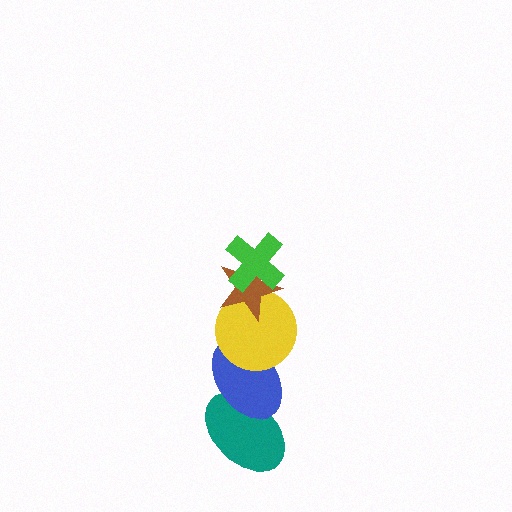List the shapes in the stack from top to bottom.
From top to bottom: the green cross, the brown star, the yellow circle, the blue ellipse, the teal ellipse.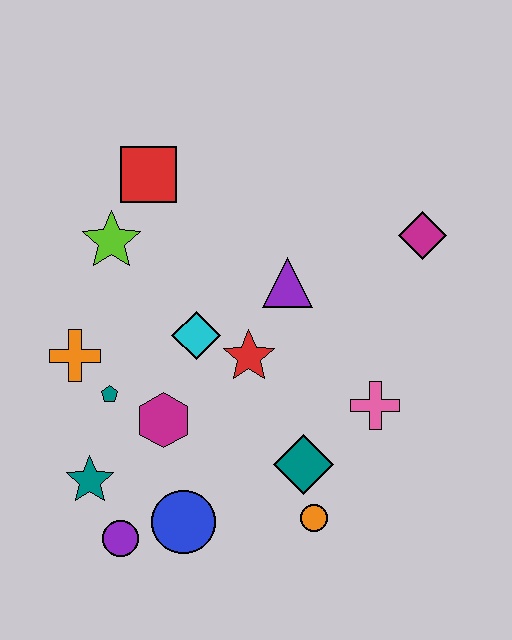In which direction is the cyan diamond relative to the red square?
The cyan diamond is below the red square.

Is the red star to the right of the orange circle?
No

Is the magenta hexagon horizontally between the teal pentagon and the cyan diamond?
Yes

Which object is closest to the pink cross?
The teal diamond is closest to the pink cross.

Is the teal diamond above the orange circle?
Yes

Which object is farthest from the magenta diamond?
The purple circle is farthest from the magenta diamond.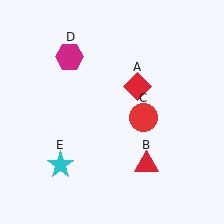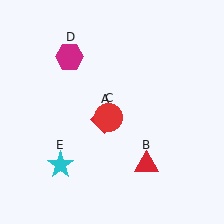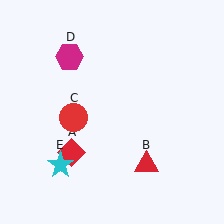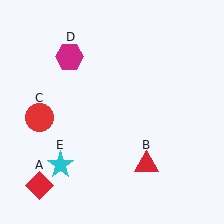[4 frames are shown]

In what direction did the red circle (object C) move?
The red circle (object C) moved left.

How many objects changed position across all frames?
2 objects changed position: red diamond (object A), red circle (object C).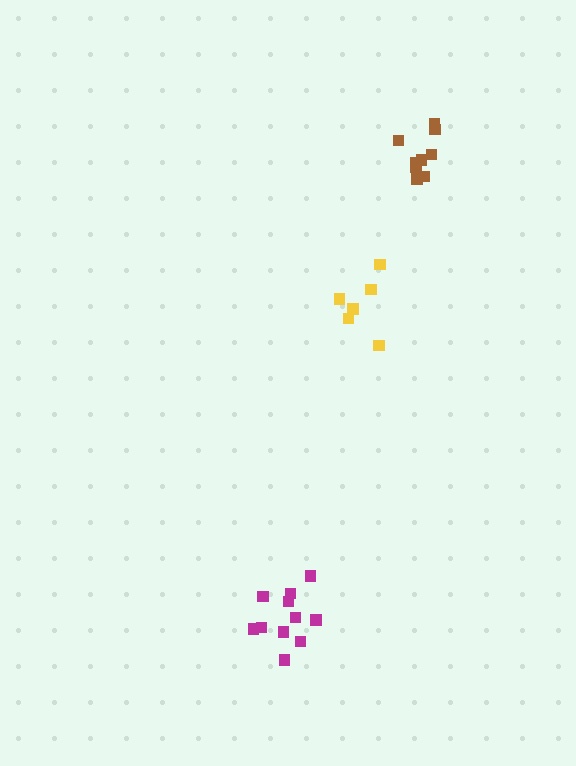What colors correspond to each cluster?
The clusters are colored: magenta, yellow, brown.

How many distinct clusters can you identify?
There are 3 distinct clusters.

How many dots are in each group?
Group 1: 11 dots, Group 2: 6 dots, Group 3: 9 dots (26 total).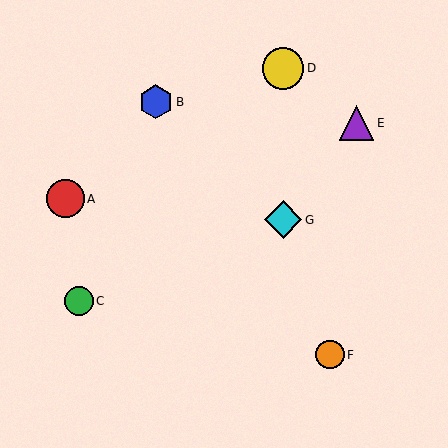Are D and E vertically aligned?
No, D is at x≈283 and E is at x≈357.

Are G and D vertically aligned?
Yes, both are at x≈283.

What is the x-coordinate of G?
Object G is at x≈283.